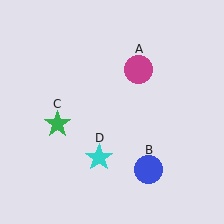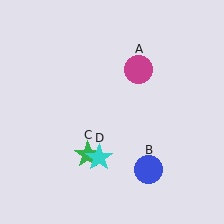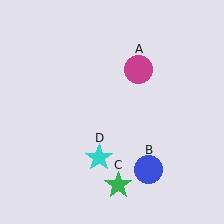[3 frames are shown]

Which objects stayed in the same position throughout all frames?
Magenta circle (object A) and blue circle (object B) and cyan star (object D) remained stationary.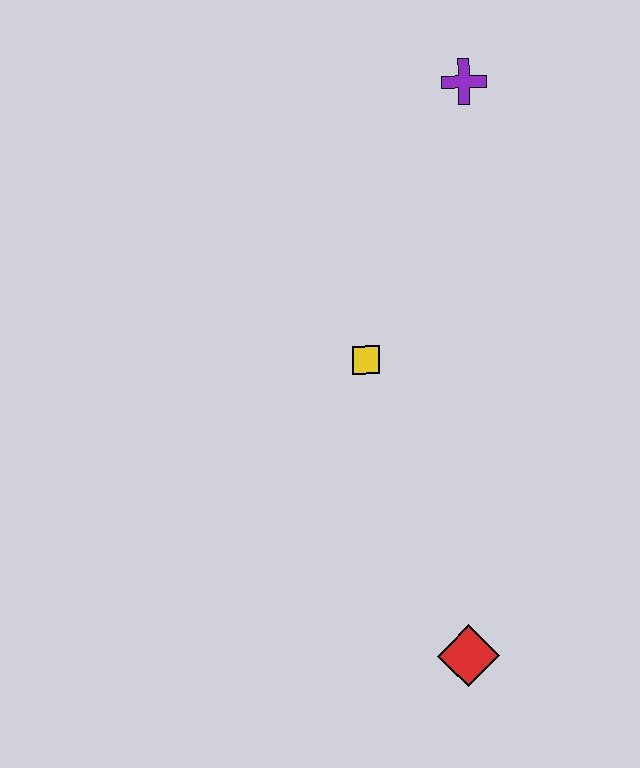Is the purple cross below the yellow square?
No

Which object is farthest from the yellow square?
The red diamond is farthest from the yellow square.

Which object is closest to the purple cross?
The yellow square is closest to the purple cross.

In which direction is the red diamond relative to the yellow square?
The red diamond is below the yellow square.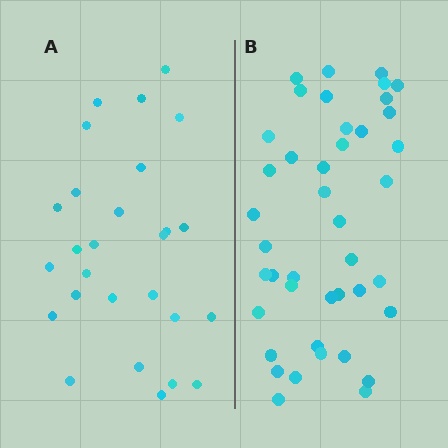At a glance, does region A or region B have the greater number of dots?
Region B (the right region) has more dots.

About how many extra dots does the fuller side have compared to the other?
Region B has approximately 15 more dots than region A.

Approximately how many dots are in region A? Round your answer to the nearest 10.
About 30 dots. (The exact count is 27, which rounds to 30.)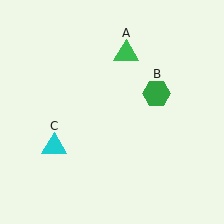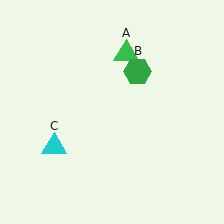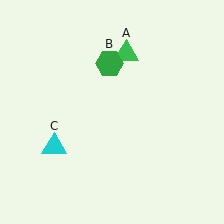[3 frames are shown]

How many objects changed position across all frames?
1 object changed position: green hexagon (object B).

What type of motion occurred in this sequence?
The green hexagon (object B) rotated counterclockwise around the center of the scene.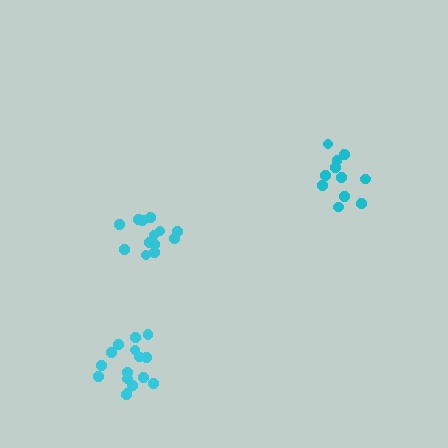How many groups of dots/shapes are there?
There are 3 groups.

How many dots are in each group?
Group 1: 11 dots, Group 2: 13 dots, Group 3: 16 dots (40 total).